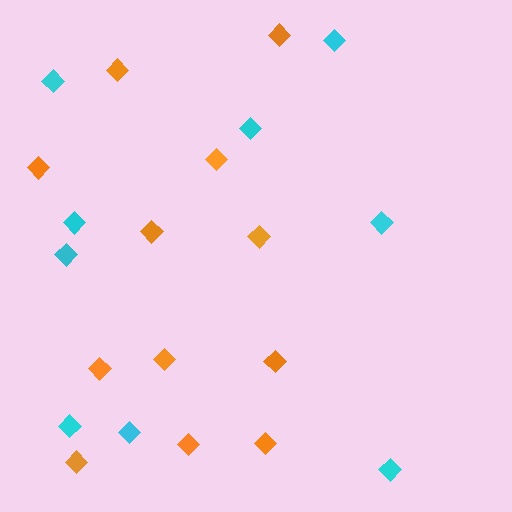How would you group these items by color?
There are 2 groups: one group of orange diamonds (12) and one group of cyan diamonds (9).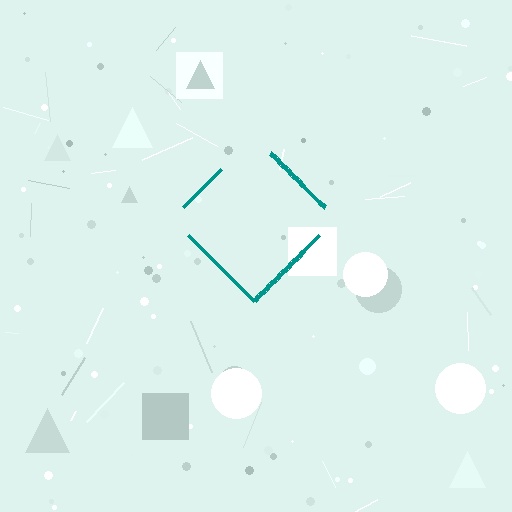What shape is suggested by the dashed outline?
The dashed outline suggests a diamond.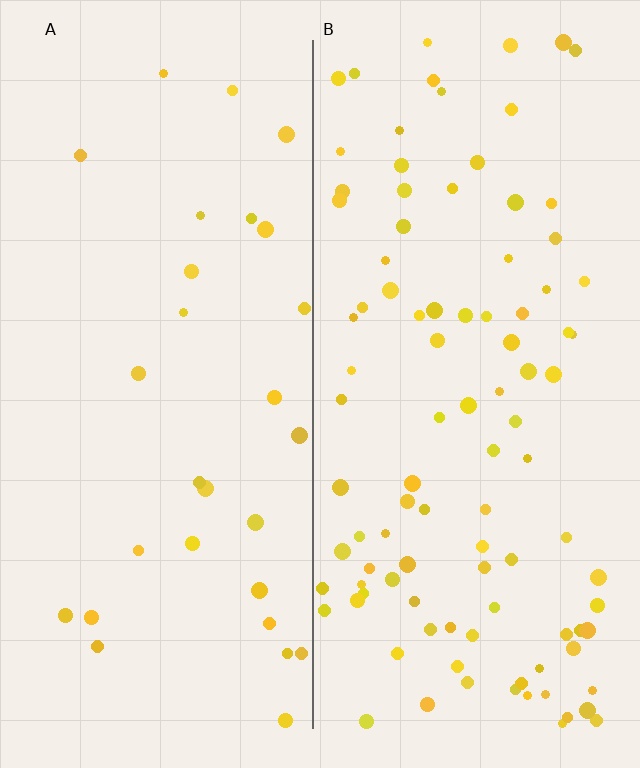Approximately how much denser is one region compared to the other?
Approximately 3.4× — region B over region A.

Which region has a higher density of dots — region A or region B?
B (the right).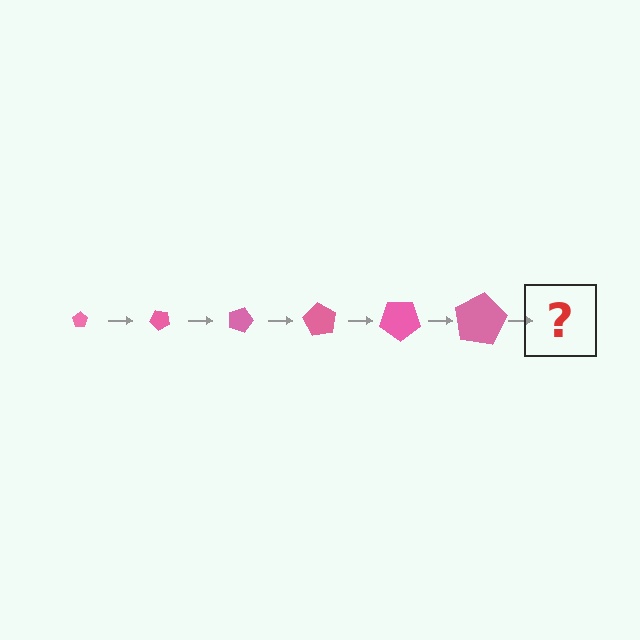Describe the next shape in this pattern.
It should be a pentagon, larger than the previous one and rotated 270 degrees from the start.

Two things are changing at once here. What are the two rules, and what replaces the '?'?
The two rules are that the pentagon grows larger each step and it rotates 45 degrees each step. The '?' should be a pentagon, larger than the previous one and rotated 270 degrees from the start.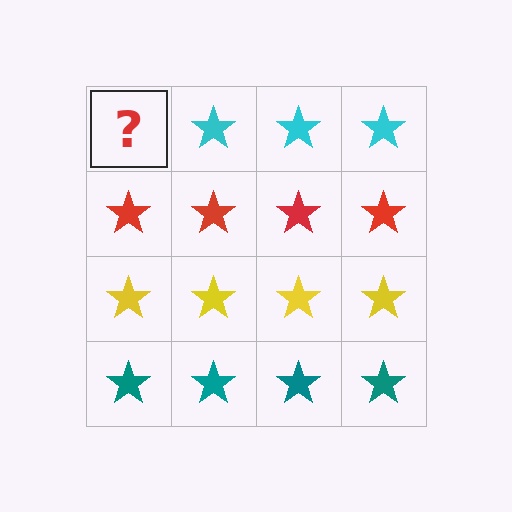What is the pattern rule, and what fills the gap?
The rule is that each row has a consistent color. The gap should be filled with a cyan star.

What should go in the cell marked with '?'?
The missing cell should contain a cyan star.